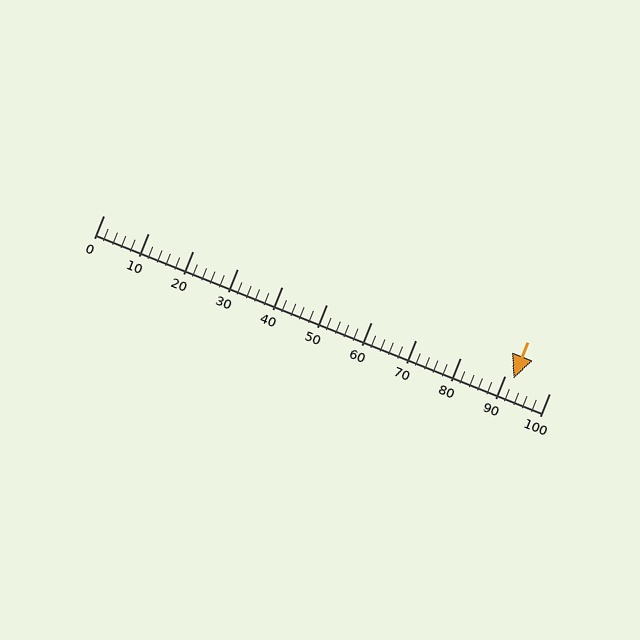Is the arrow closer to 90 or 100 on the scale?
The arrow is closer to 90.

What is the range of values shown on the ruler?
The ruler shows values from 0 to 100.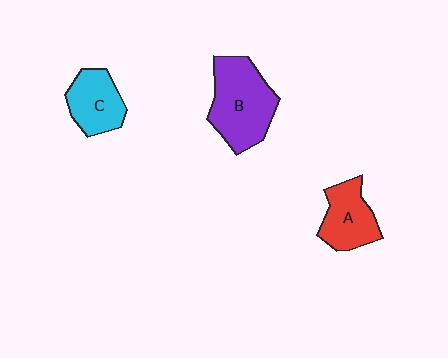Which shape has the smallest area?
Shape C (cyan).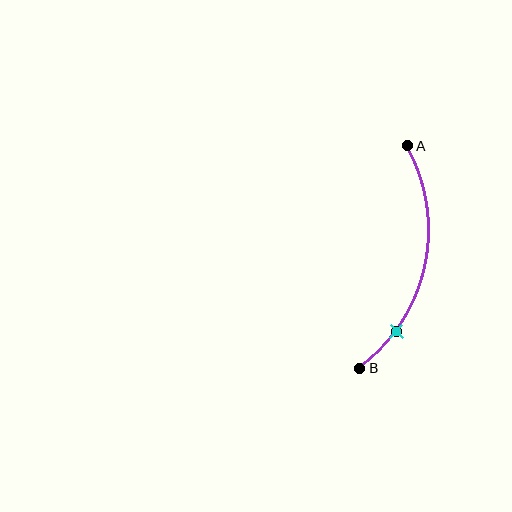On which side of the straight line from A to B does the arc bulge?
The arc bulges to the right of the straight line connecting A and B.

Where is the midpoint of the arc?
The arc midpoint is the point on the curve farthest from the straight line joining A and B. It sits to the right of that line.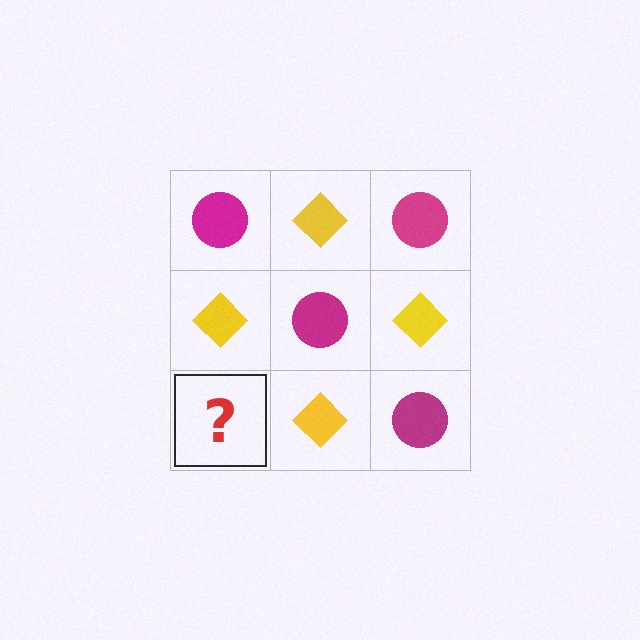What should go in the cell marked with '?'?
The missing cell should contain a magenta circle.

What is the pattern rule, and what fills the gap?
The rule is that it alternates magenta circle and yellow diamond in a checkerboard pattern. The gap should be filled with a magenta circle.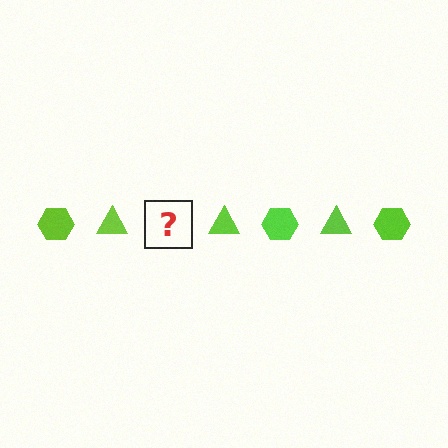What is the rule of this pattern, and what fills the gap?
The rule is that the pattern cycles through hexagon, triangle shapes in lime. The gap should be filled with a lime hexagon.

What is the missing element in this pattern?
The missing element is a lime hexagon.